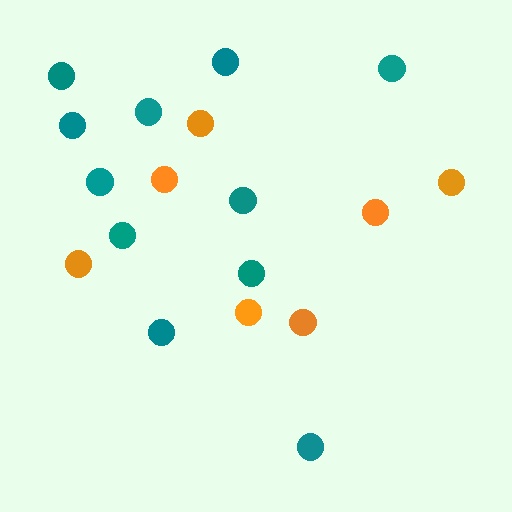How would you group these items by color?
There are 2 groups: one group of teal circles (11) and one group of orange circles (7).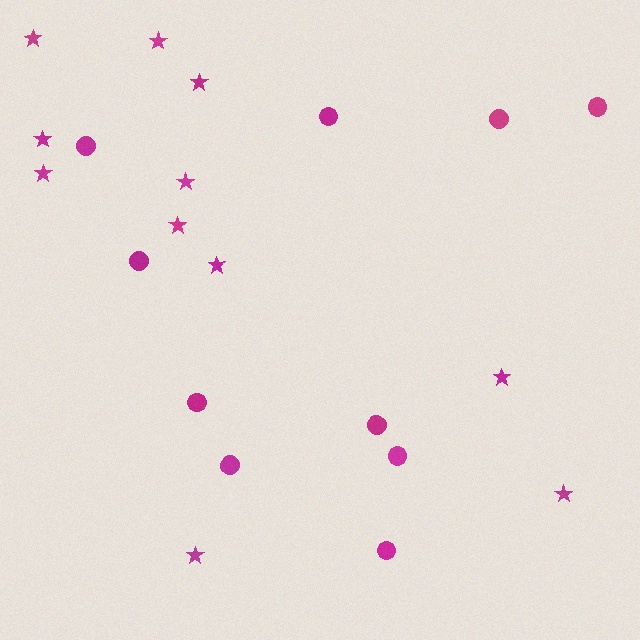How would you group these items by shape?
There are 2 groups: one group of stars (11) and one group of circles (10).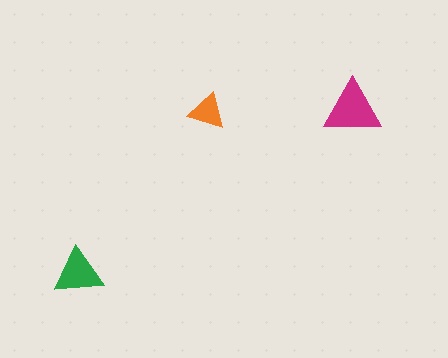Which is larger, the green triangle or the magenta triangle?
The magenta one.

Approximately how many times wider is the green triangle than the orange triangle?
About 1.5 times wider.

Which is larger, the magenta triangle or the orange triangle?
The magenta one.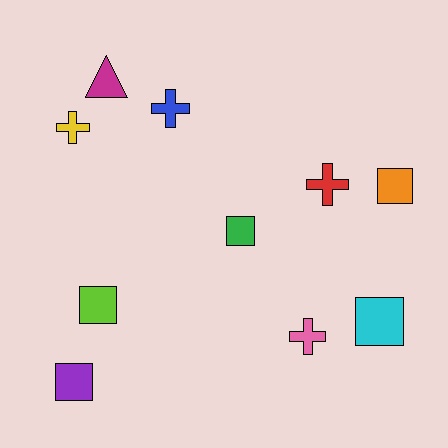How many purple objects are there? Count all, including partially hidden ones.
There is 1 purple object.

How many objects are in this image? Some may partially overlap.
There are 10 objects.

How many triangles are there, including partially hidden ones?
There is 1 triangle.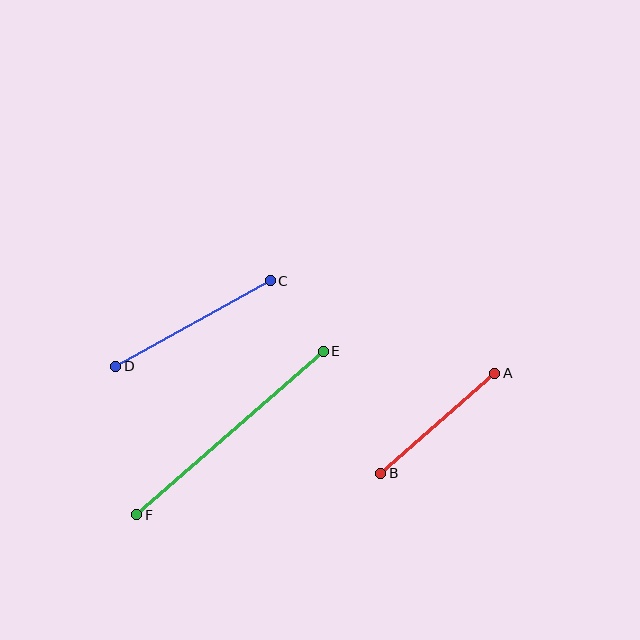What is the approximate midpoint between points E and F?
The midpoint is at approximately (230, 433) pixels.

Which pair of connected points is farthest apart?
Points E and F are farthest apart.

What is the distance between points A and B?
The distance is approximately 152 pixels.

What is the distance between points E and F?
The distance is approximately 248 pixels.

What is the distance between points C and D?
The distance is approximately 177 pixels.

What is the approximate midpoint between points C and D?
The midpoint is at approximately (193, 324) pixels.